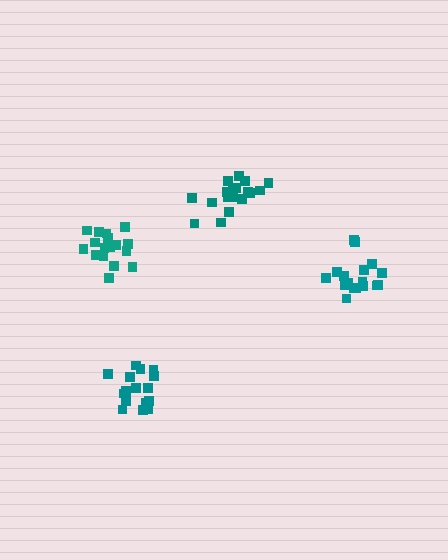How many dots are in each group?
Group 1: 16 dots, Group 2: 17 dots, Group 3: 18 dots, Group 4: 18 dots (69 total).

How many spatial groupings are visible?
There are 4 spatial groupings.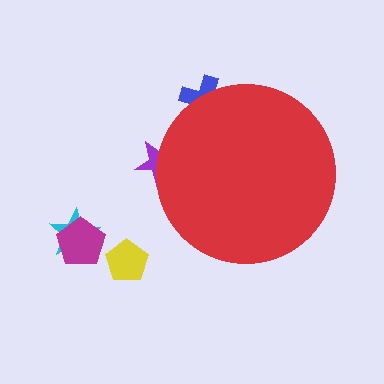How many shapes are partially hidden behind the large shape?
2 shapes are partially hidden.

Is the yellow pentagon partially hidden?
No, the yellow pentagon is fully visible.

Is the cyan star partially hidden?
No, the cyan star is fully visible.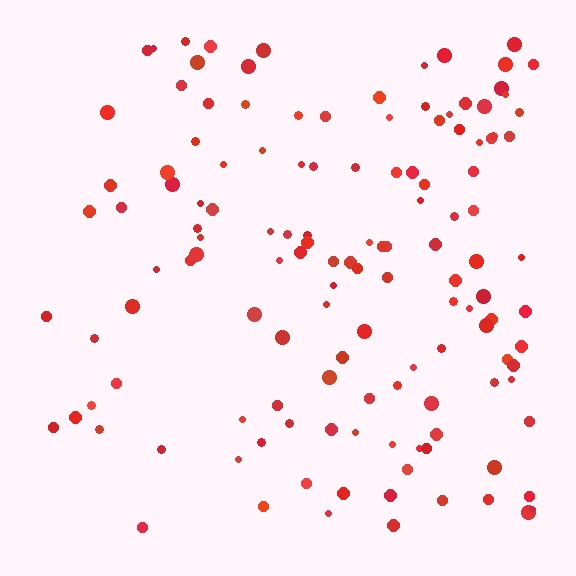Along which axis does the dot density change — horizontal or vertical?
Horizontal.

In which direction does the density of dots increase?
From left to right, with the right side densest.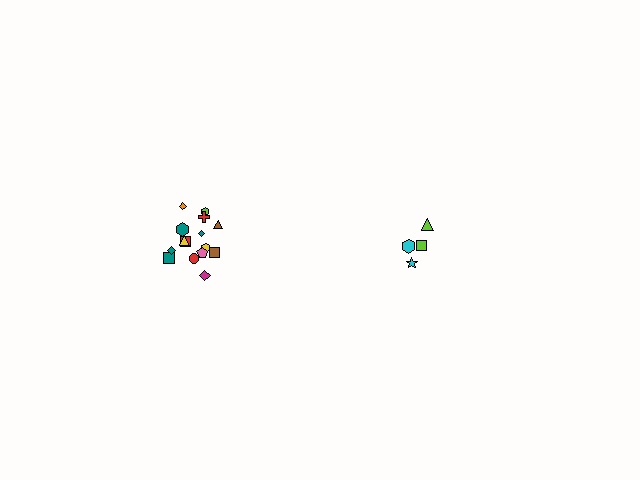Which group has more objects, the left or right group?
The left group.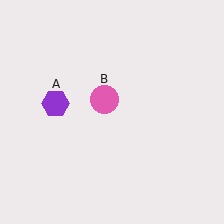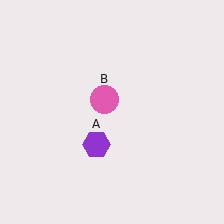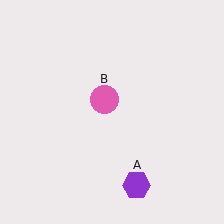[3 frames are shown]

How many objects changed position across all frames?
1 object changed position: purple hexagon (object A).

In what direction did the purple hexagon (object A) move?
The purple hexagon (object A) moved down and to the right.